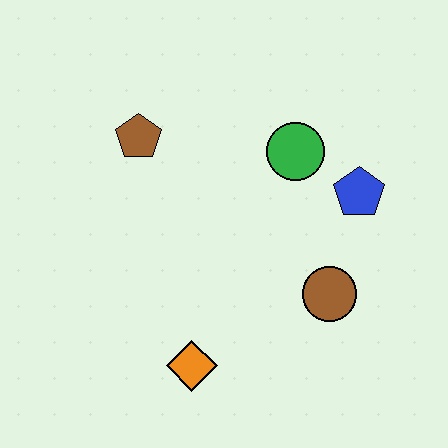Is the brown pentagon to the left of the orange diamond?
Yes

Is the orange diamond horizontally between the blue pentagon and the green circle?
No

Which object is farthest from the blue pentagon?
The orange diamond is farthest from the blue pentagon.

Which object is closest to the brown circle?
The blue pentagon is closest to the brown circle.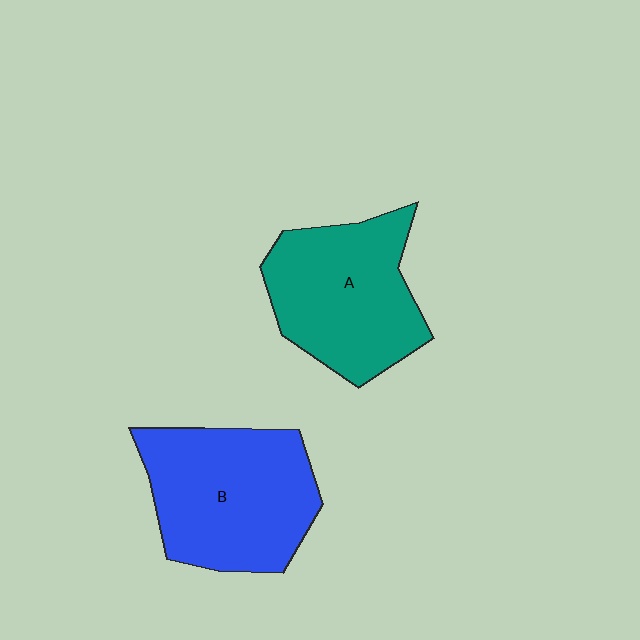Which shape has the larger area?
Shape B (blue).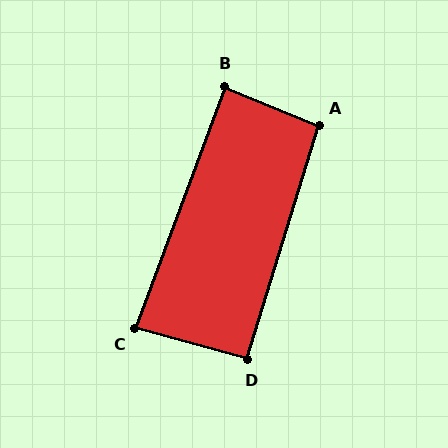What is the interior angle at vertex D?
Approximately 92 degrees (approximately right).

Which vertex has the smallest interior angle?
C, at approximately 85 degrees.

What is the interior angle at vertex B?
Approximately 88 degrees (approximately right).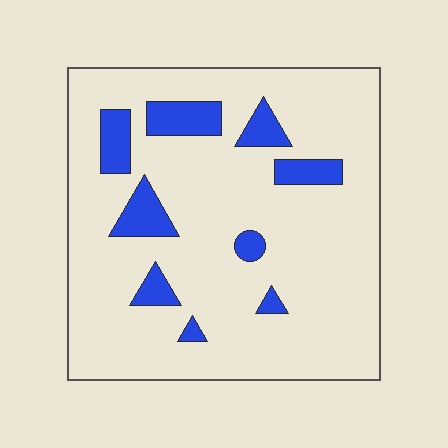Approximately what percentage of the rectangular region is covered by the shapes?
Approximately 15%.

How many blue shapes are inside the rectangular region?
9.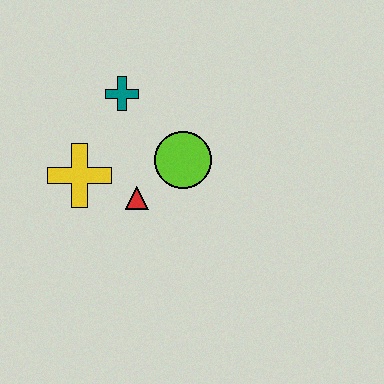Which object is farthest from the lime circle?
The yellow cross is farthest from the lime circle.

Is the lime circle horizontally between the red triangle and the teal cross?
No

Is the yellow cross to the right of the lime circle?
No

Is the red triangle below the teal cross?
Yes